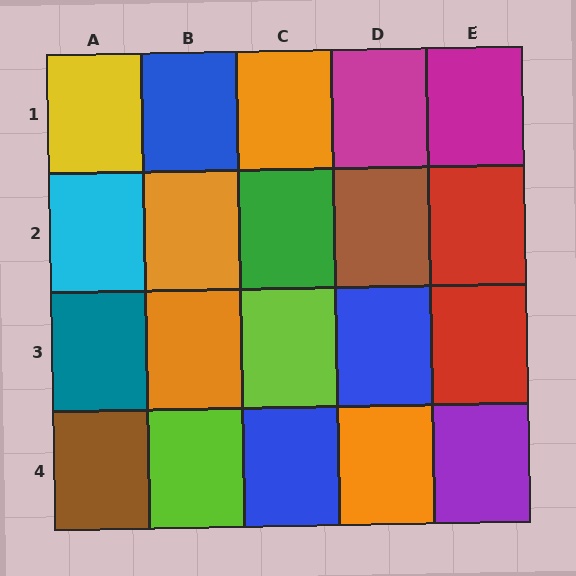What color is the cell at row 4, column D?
Orange.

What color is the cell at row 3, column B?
Orange.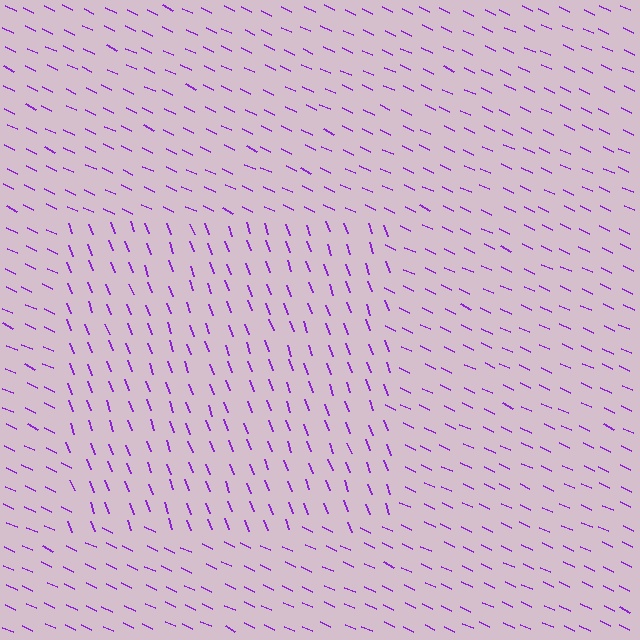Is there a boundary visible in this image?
Yes, there is a texture boundary formed by a change in line orientation.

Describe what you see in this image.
The image is filled with small purple line segments. A rectangle region in the image has lines oriented differently from the surrounding lines, creating a visible texture boundary.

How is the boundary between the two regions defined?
The boundary is defined purely by a change in line orientation (approximately 45 degrees difference). All lines are the same color and thickness.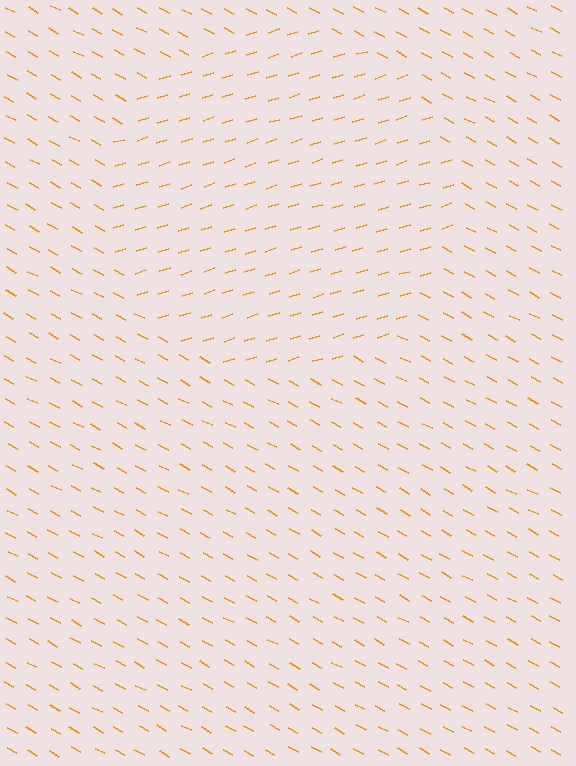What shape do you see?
I see a circle.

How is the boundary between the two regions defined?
The boundary is defined purely by a change in line orientation (approximately 45 degrees difference). All lines are the same color and thickness.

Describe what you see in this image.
The image is filled with small orange line segments. A circle region in the image has lines oriented differently from the surrounding lines, creating a visible texture boundary.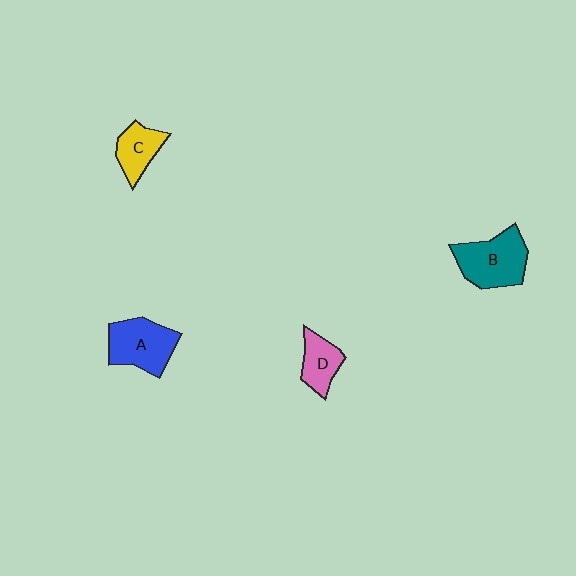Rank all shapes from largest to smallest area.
From largest to smallest: B (teal), A (blue), C (yellow), D (pink).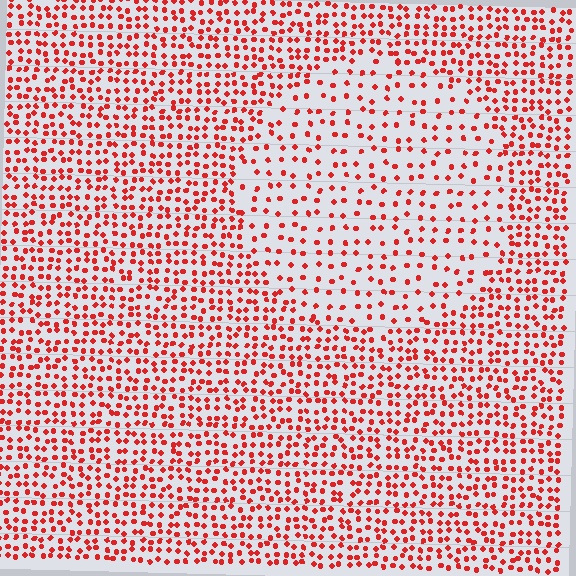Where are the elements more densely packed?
The elements are more densely packed outside the circle boundary.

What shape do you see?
I see a circle.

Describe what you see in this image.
The image contains small red elements arranged at two different densities. A circle-shaped region is visible where the elements are less densely packed than the surrounding area.